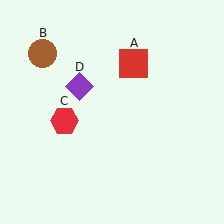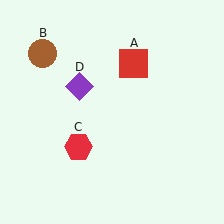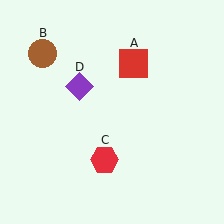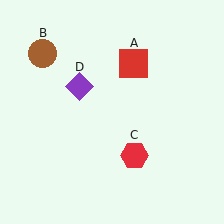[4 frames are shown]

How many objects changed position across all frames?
1 object changed position: red hexagon (object C).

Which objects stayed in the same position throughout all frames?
Red square (object A) and brown circle (object B) and purple diamond (object D) remained stationary.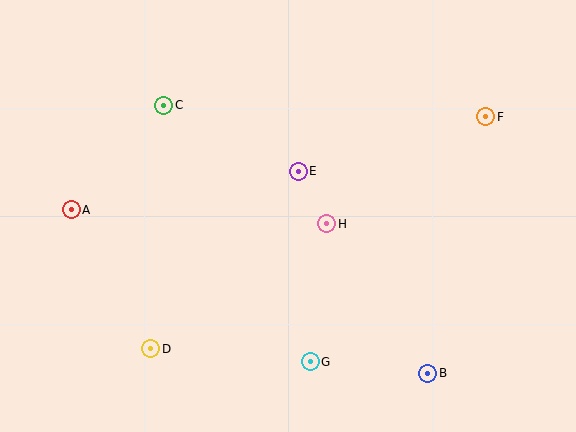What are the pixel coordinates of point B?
Point B is at (428, 373).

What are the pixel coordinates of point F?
Point F is at (486, 117).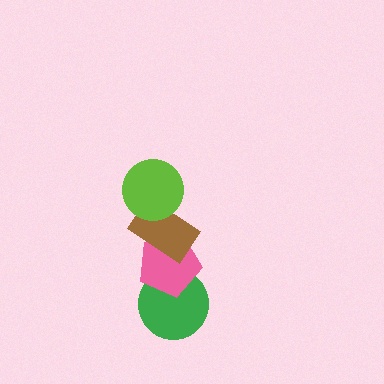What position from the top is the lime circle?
The lime circle is 1st from the top.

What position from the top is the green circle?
The green circle is 4th from the top.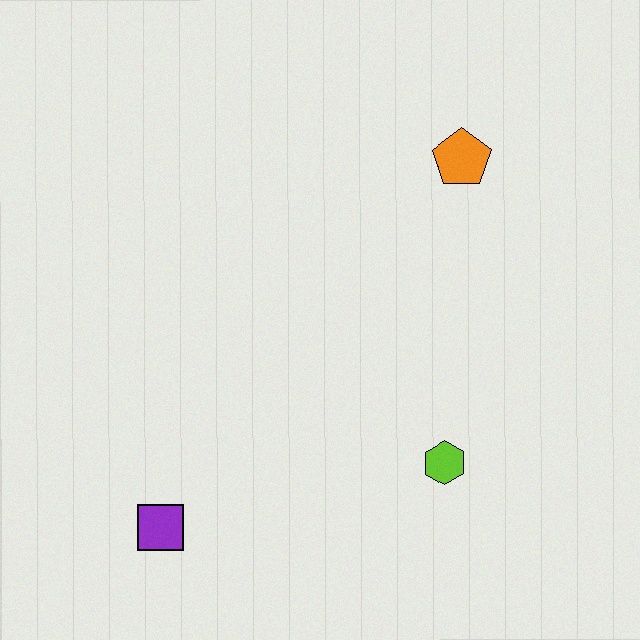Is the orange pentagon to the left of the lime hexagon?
No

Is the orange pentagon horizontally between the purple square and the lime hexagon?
No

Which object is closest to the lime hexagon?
The purple square is closest to the lime hexagon.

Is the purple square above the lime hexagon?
No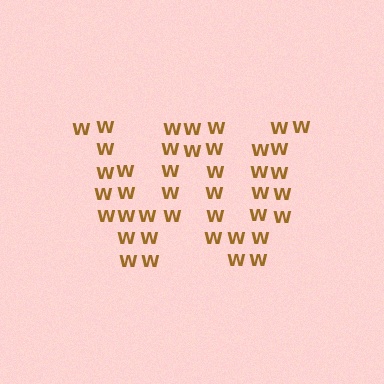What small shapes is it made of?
It is made of small letter W's.